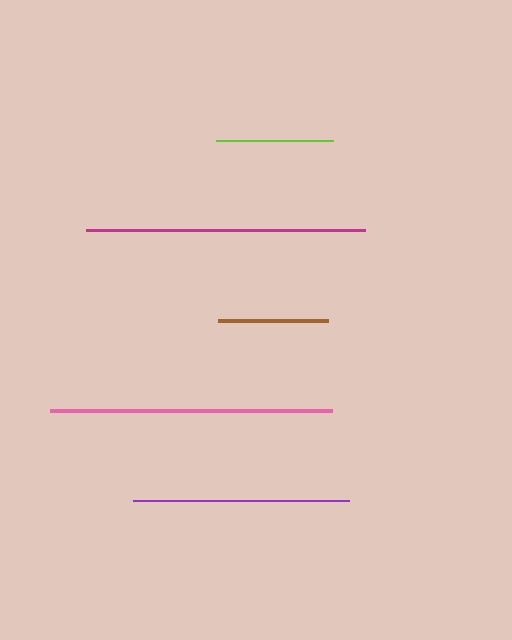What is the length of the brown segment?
The brown segment is approximately 110 pixels long.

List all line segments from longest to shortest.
From longest to shortest: pink, magenta, purple, lime, brown.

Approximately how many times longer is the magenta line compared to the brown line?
The magenta line is approximately 2.5 times the length of the brown line.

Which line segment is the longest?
The pink line is the longest at approximately 281 pixels.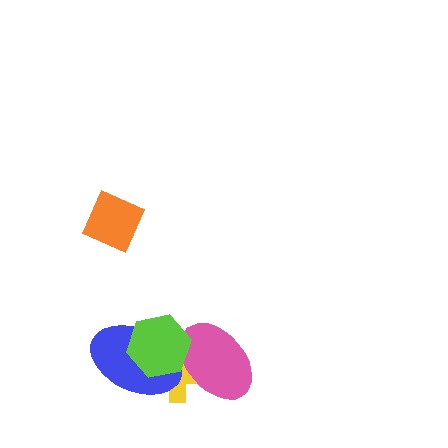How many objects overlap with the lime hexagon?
3 objects overlap with the lime hexagon.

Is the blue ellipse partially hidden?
Yes, it is partially covered by another shape.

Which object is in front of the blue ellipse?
The lime hexagon is in front of the blue ellipse.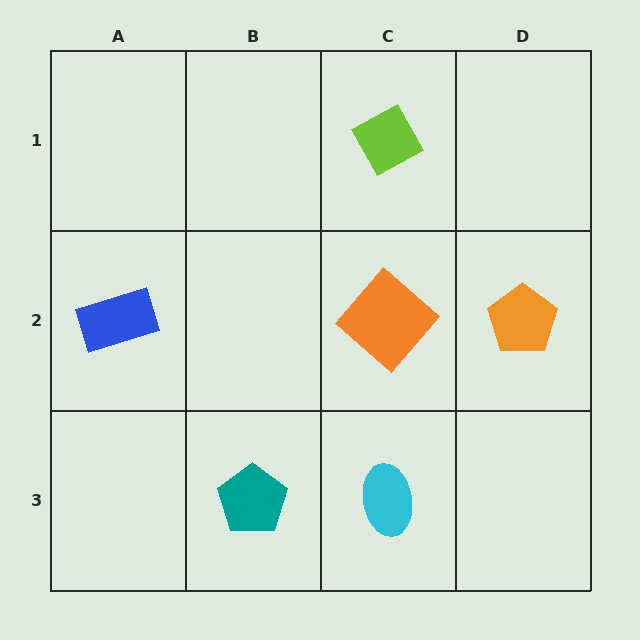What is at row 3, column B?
A teal pentagon.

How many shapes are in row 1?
1 shape.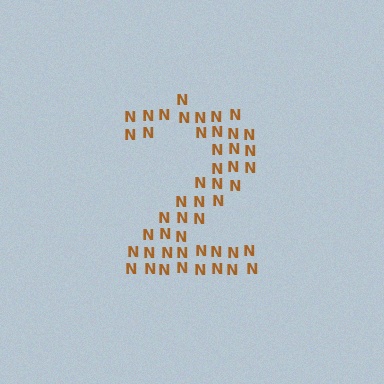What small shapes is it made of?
It is made of small letter N's.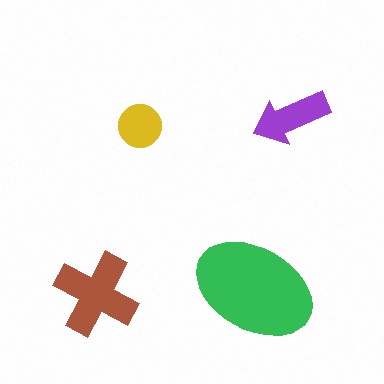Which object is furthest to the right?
The purple arrow is rightmost.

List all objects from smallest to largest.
The yellow circle, the purple arrow, the brown cross, the green ellipse.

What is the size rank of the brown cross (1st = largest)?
2nd.